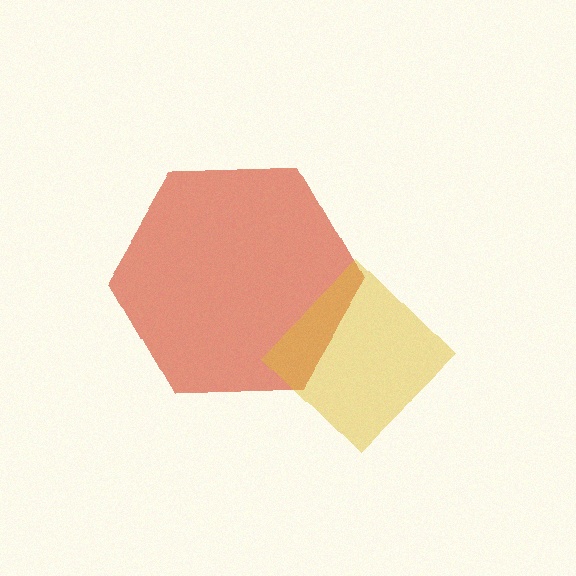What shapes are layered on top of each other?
The layered shapes are: a red hexagon, a yellow diamond.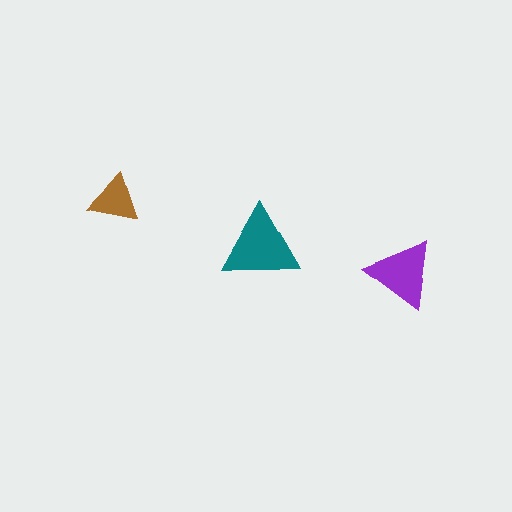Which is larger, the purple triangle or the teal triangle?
The teal one.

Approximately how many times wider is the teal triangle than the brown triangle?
About 1.5 times wider.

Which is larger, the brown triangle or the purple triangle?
The purple one.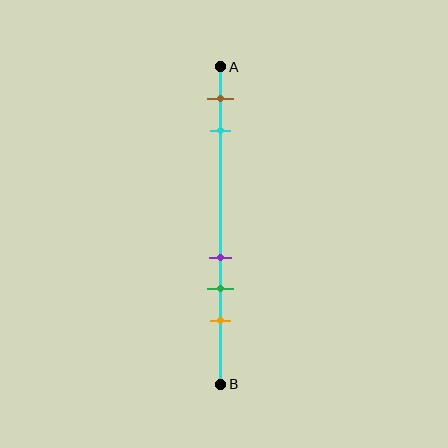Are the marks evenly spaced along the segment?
No, the marks are not evenly spaced.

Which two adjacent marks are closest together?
The purple and green marks are the closest adjacent pair.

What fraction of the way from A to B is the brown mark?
The brown mark is approximately 10% (0.1) of the way from A to B.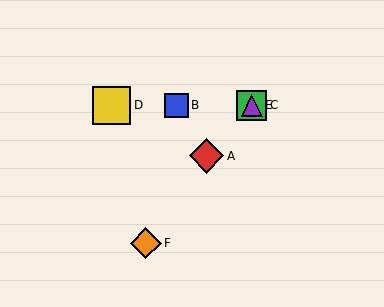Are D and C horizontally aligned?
Yes, both are at y≈105.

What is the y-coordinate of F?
Object F is at y≈243.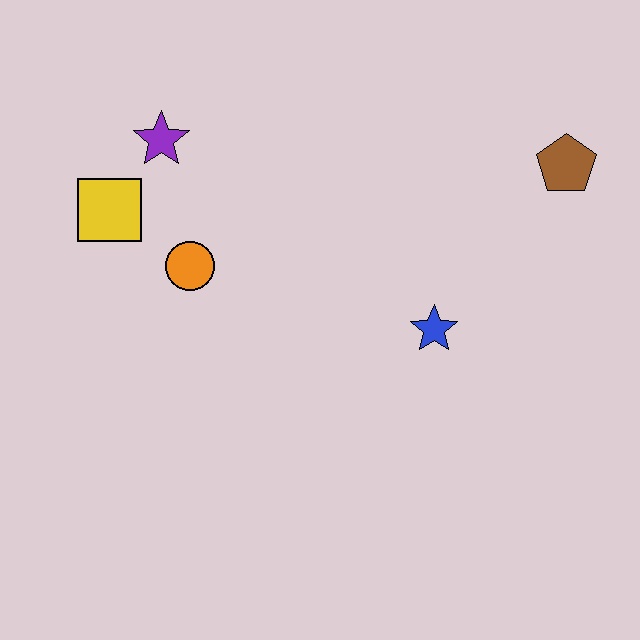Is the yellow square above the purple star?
No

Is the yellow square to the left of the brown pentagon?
Yes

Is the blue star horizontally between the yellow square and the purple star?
No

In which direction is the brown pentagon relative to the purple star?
The brown pentagon is to the right of the purple star.